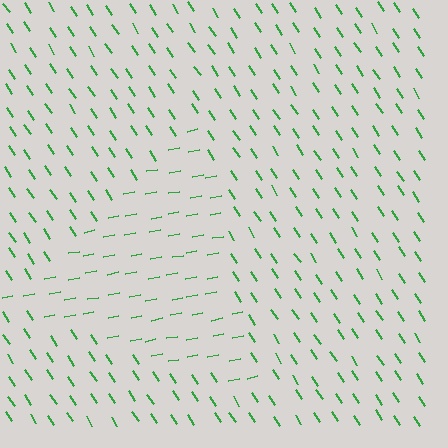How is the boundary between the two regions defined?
The boundary is defined purely by a change in line orientation (approximately 67 degrees difference). All lines are the same color and thickness.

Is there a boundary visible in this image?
Yes, there is a texture boundary formed by a change in line orientation.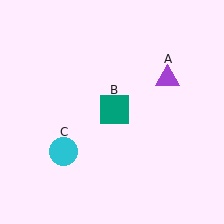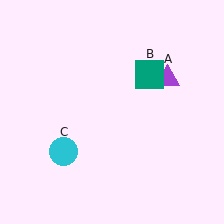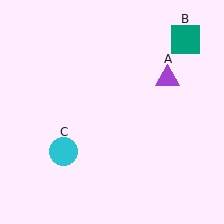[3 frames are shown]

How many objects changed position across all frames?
1 object changed position: teal square (object B).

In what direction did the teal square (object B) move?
The teal square (object B) moved up and to the right.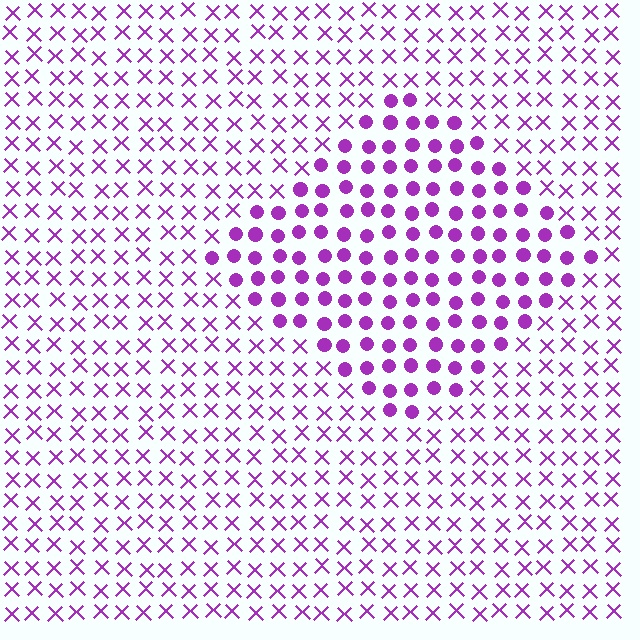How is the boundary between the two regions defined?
The boundary is defined by a change in element shape: circles inside vs. X marks outside. All elements share the same color and spacing.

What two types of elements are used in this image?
The image uses circles inside the diamond region and X marks outside it.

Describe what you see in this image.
The image is filled with small purple elements arranged in a uniform grid. A diamond-shaped region contains circles, while the surrounding area contains X marks. The boundary is defined purely by the change in element shape.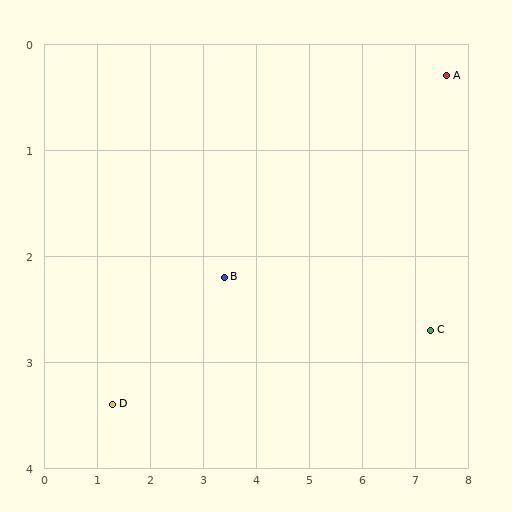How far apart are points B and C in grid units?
Points B and C are about 3.9 grid units apart.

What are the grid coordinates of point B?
Point B is at approximately (3.4, 2.2).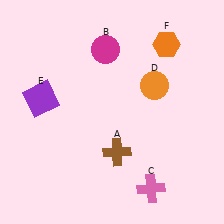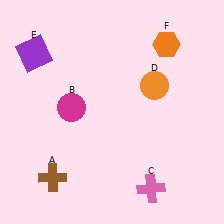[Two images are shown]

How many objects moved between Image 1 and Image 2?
3 objects moved between the two images.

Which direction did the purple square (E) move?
The purple square (E) moved up.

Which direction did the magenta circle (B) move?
The magenta circle (B) moved down.